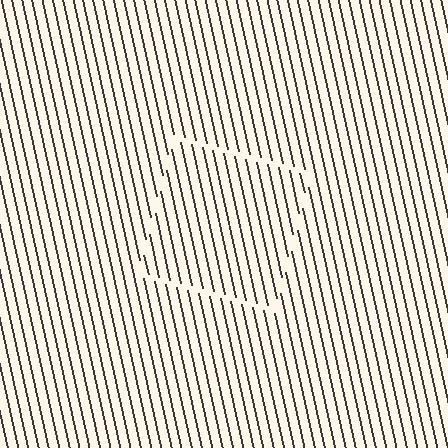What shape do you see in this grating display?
An illusory square. The interior of the shape contains the same grating, shifted by half a period — the contour is defined by the phase discontinuity where line-ends from the inner and outer gratings abut.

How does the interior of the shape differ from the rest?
The interior of the shape contains the same grating, shifted by half a period — the contour is defined by the phase discontinuity where line-ends from the inner and outer gratings abut.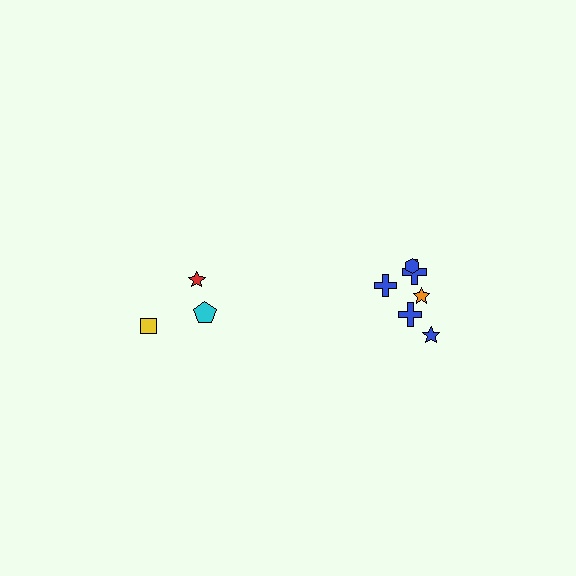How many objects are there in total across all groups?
There are 9 objects.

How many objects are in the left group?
There are 3 objects.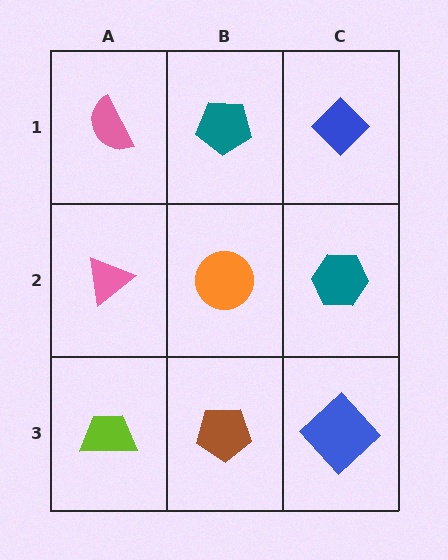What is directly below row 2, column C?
A blue diamond.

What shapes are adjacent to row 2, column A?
A pink semicircle (row 1, column A), a lime trapezoid (row 3, column A), an orange circle (row 2, column B).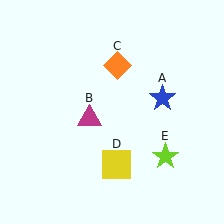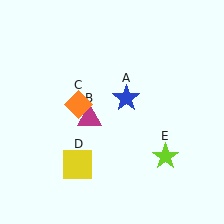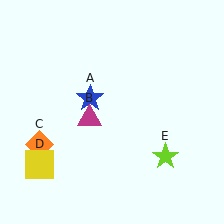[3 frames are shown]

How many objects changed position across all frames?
3 objects changed position: blue star (object A), orange diamond (object C), yellow square (object D).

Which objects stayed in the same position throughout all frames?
Magenta triangle (object B) and lime star (object E) remained stationary.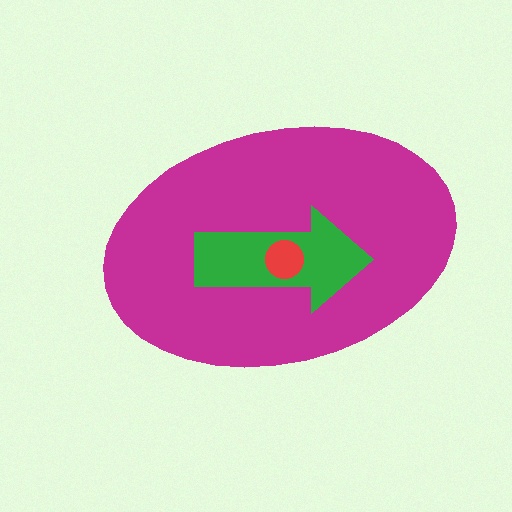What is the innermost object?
The red circle.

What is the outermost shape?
The magenta ellipse.